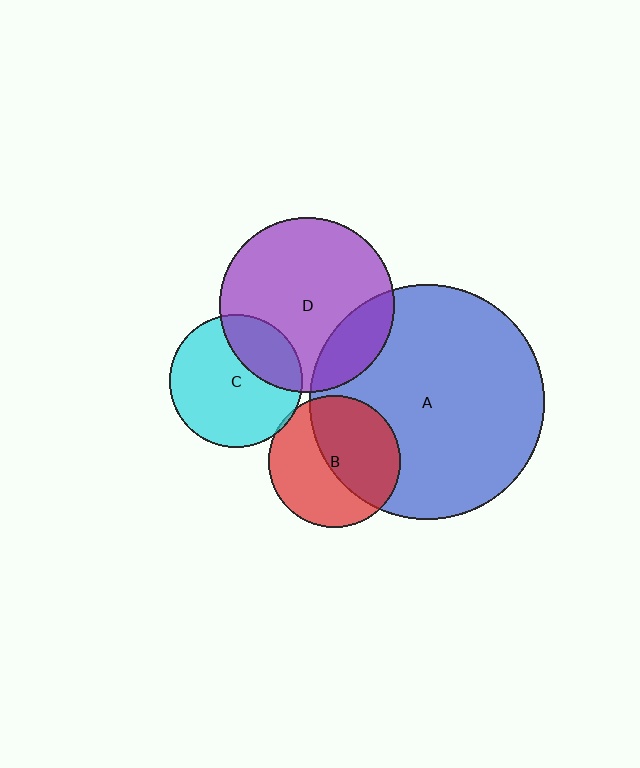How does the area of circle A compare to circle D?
Approximately 1.8 times.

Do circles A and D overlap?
Yes.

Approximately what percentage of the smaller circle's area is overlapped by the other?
Approximately 20%.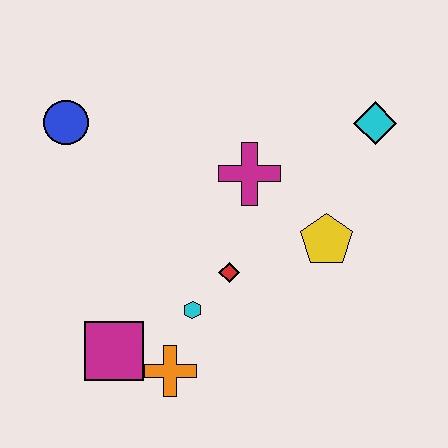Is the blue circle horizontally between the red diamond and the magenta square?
No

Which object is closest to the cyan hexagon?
The red diamond is closest to the cyan hexagon.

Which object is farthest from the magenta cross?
The magenta square is farthest from the magenta cross.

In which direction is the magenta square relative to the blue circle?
The magenta square is below the blue circle.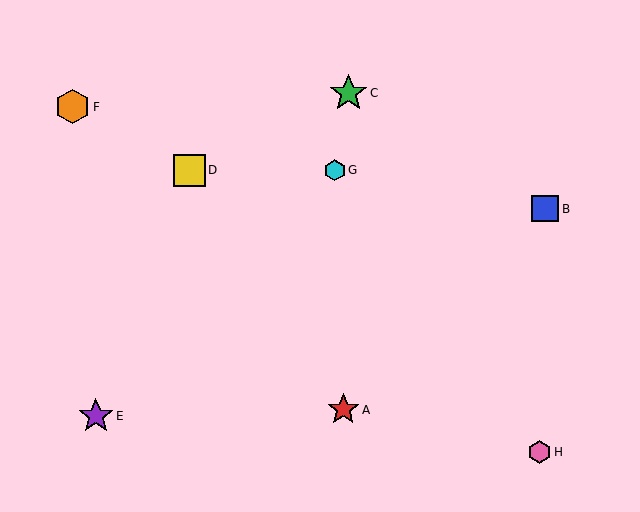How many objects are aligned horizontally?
2 objects (D, G) are aligned horizontally.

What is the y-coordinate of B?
Object B is at y≈209.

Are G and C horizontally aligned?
No, G is at y≈170 and C is at y≈93.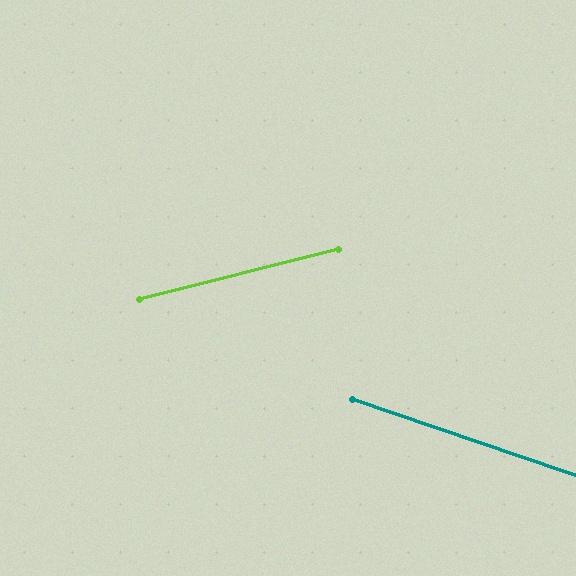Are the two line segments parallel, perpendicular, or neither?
Neither parallel nor perpendicular — they differ by about 33°.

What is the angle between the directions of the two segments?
Approximately 33 degrees.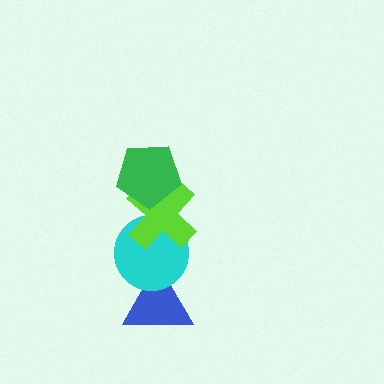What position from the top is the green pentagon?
The green pentagon is 1st from the top.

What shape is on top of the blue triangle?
The cyan circle is on top of the blue triangle.